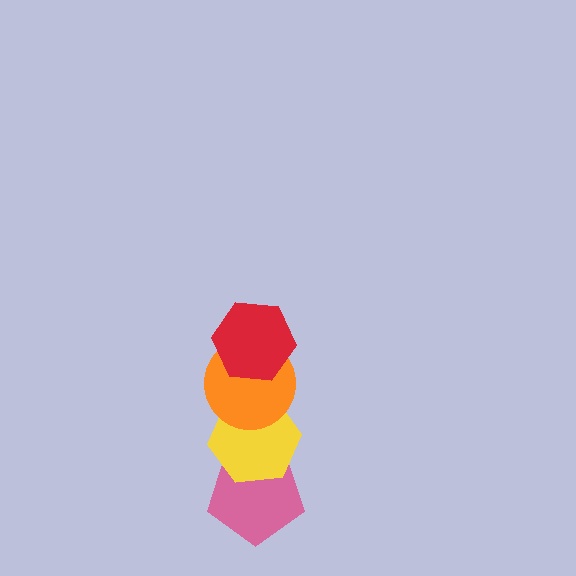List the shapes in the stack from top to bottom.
From top to bottom: the red hexagon, the orange circle, the yellow hexagon, the pink pentagon.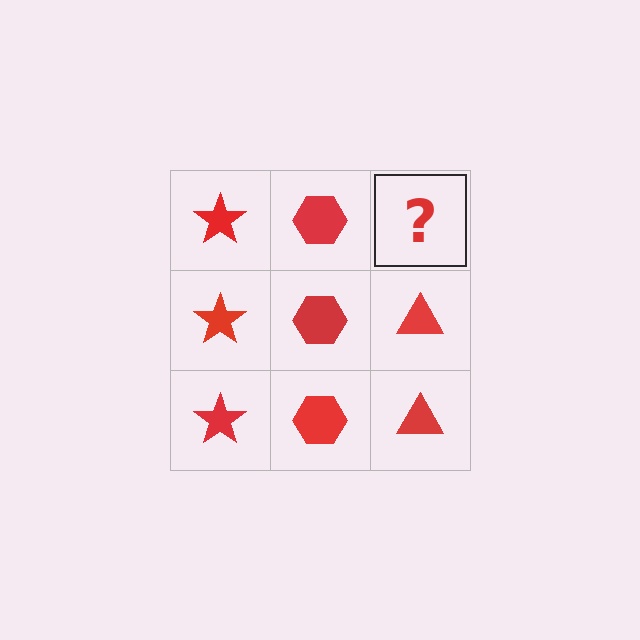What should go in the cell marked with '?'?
The missing cell should contain a red triangle.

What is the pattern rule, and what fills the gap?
The rule is that each column has a consistent shape. The gap should be filled with a red triangle.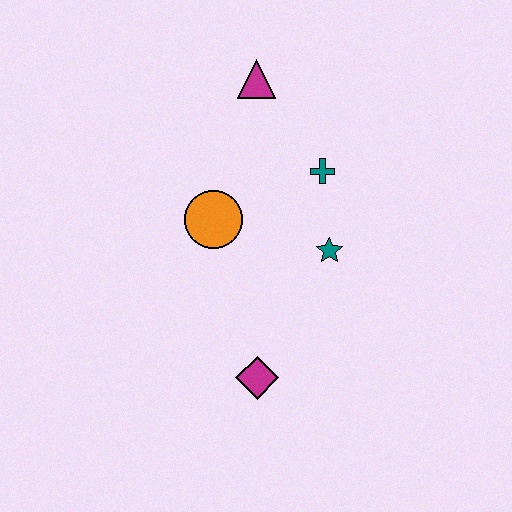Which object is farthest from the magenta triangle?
The magenta diamond is farthest from the magenta triangle.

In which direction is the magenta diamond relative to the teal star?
The magenta diamond is below the teal star.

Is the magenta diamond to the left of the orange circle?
No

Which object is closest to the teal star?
The teal cross is closest to the teal star.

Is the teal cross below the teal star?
No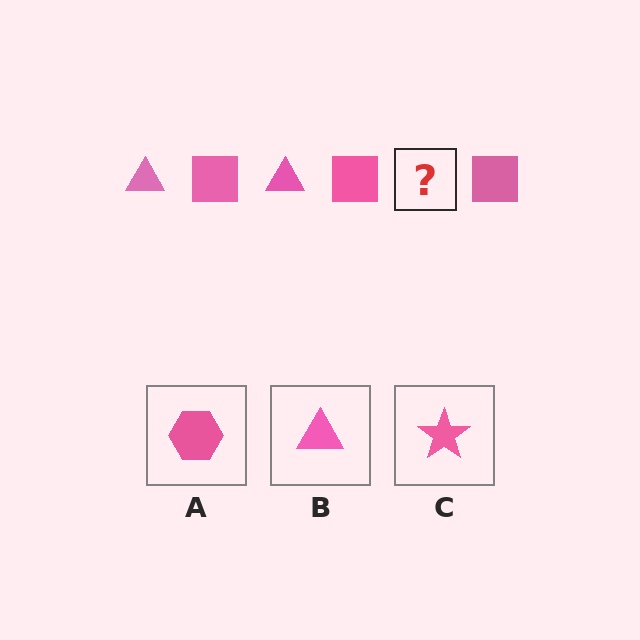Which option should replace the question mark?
Option B.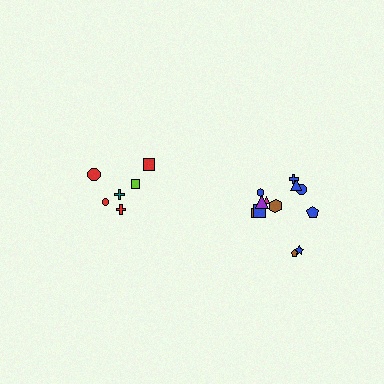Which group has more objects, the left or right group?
The right group.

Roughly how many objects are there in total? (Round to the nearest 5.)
Roughly 20 objects in total.